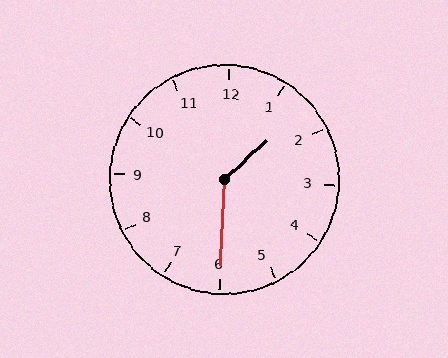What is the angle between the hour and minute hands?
Approximately 135 degrees.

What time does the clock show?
1:30.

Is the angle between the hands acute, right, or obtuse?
It is obtuse.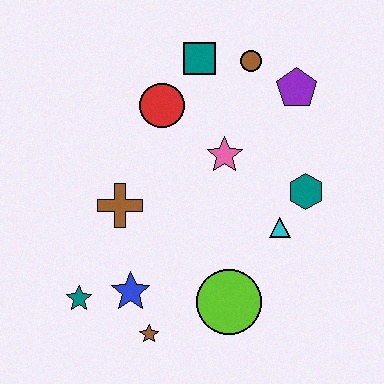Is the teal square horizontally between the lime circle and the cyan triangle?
No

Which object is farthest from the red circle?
The brown star is farthest from the red circle.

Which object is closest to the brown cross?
The blue star is closest to the brown cross.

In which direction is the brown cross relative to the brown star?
The brown cross is above the brown star.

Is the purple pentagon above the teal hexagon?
Yes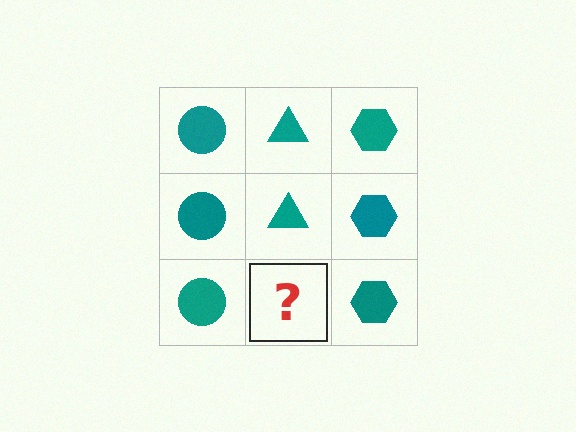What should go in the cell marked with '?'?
The missing cell should contain a teal triangle.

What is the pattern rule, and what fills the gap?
The rule is that each column has a consistent shape. The gap should be filled with a teal triangle.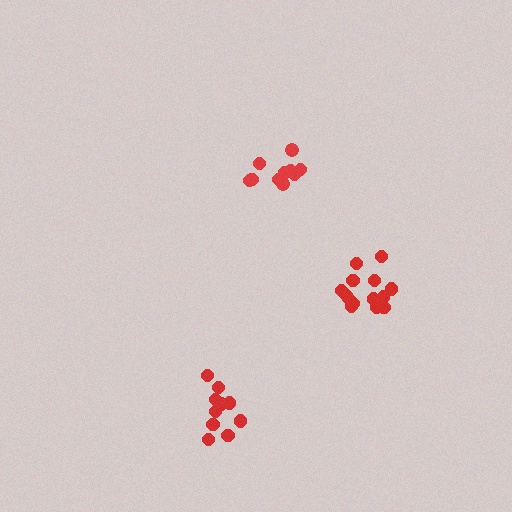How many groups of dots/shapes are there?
There are 3 groups.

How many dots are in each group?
Group 1: 10 dots, Group 2: 14 dots, Group 3: 10 dots (34 total).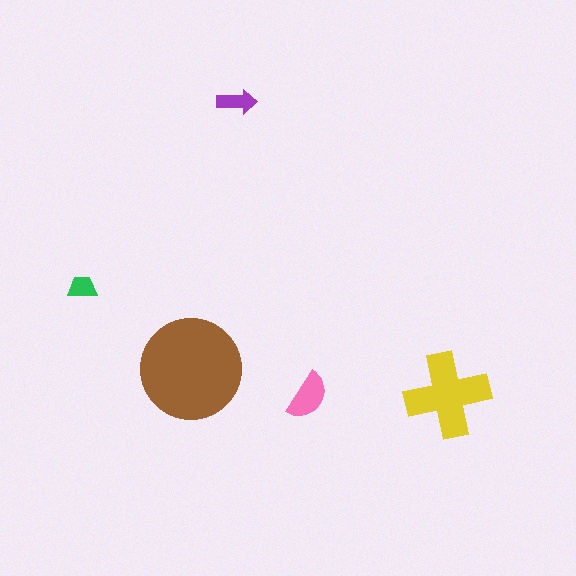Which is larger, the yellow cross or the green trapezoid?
The yellow cross.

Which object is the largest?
The brown circle.